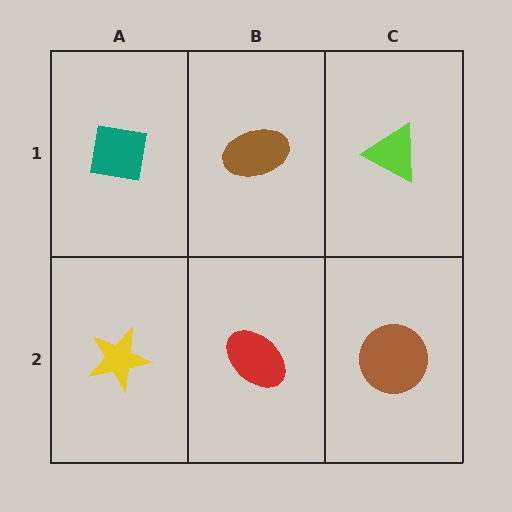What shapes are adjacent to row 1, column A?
A yellow star (row 2, column A), a brown ellipse (row 1, column B).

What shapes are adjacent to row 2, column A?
A teal square (row 1, column A), a red ellipse (row 2, column B).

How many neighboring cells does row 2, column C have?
2.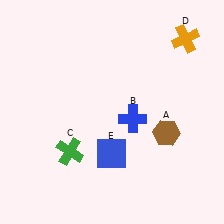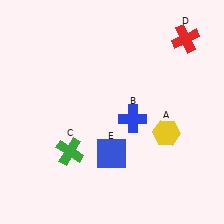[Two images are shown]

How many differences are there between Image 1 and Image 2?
There are 2 differences between the two images.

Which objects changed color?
A changed from brown to yellow. D changed from orange to red.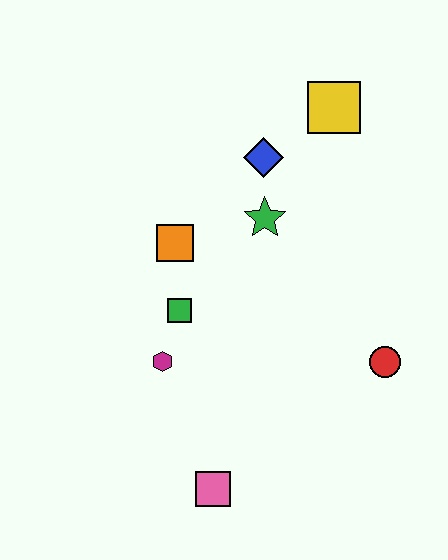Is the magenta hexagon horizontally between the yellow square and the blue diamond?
No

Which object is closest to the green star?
The blue diamond is closest to the green star.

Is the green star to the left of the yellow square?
Yes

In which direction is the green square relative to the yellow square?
The green square is below the yellow square.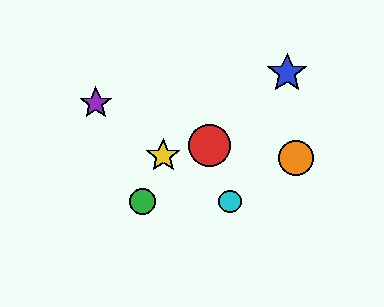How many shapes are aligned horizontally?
2 shapes (the green circle, the cyan circle) are aligned horizontally.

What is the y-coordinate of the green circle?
The green circle is at y≈202.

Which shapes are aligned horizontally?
The green circle, the cyan circle are aligned horizontally.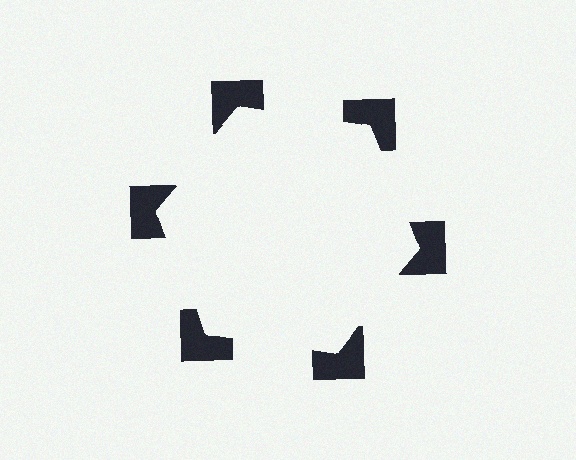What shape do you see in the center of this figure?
An illusory hexagon — its edges are inferred from the aligned wedge cuts in the notched squares, not physically drawn.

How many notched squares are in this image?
There are 6 — one at each vertex of the illusory hexagon.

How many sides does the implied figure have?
6 sides.